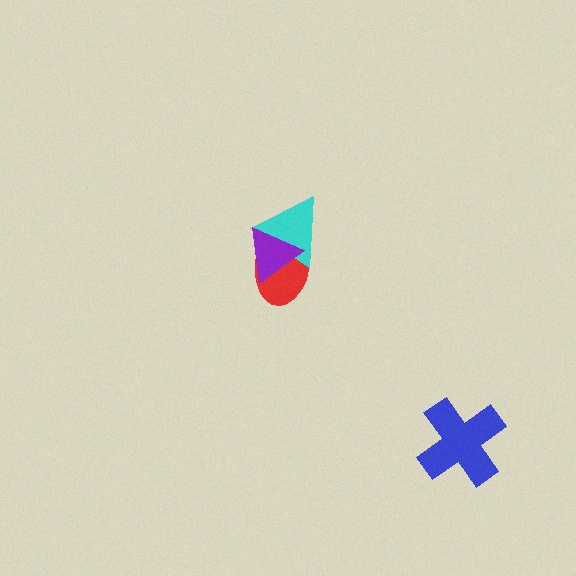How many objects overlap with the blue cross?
0 objects overlap with the blue cross.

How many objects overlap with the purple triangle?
2 objects overlap with the purple triangle.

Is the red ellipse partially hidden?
Yes, it is partially covered by another shape.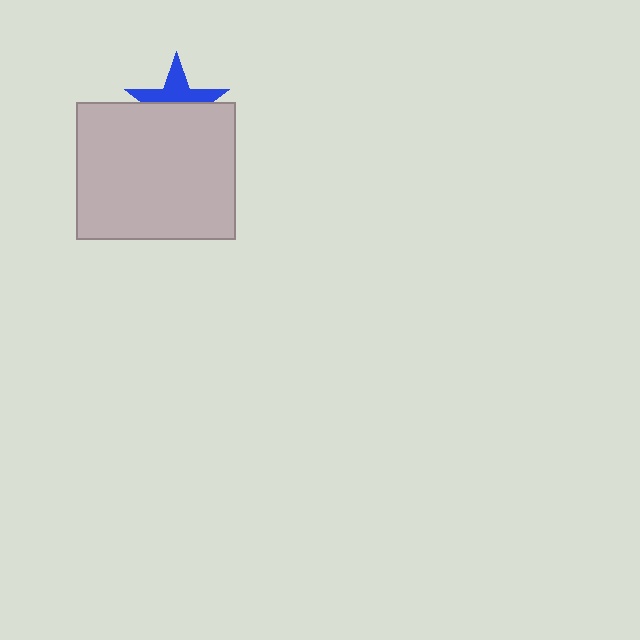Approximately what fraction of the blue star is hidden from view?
Roughly 56% of the blue star is hidden behind the light gray rectangle.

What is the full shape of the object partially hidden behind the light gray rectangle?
The partially hidden object is a blue star.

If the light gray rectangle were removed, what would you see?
You would see the complete blue star.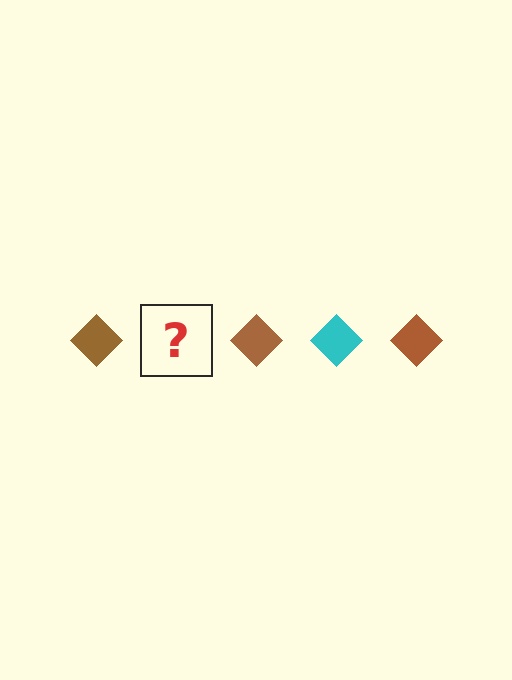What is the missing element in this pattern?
The missing element is a cyan diamond.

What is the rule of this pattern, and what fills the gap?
The rule is that the pattern cycles through brown, cyan diamonds. The gap should be filled with a cyan diamond.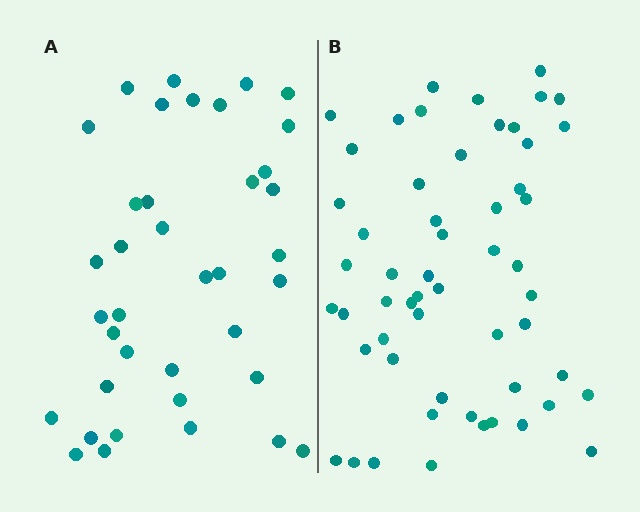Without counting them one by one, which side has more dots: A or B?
Region B (the right region) has more dots.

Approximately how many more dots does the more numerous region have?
Region B has approximately 15 more dots than region A.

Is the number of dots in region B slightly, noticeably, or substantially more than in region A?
Region B has noticeably more, but not dramatically so. The ratio is roughly 1.4 to 1.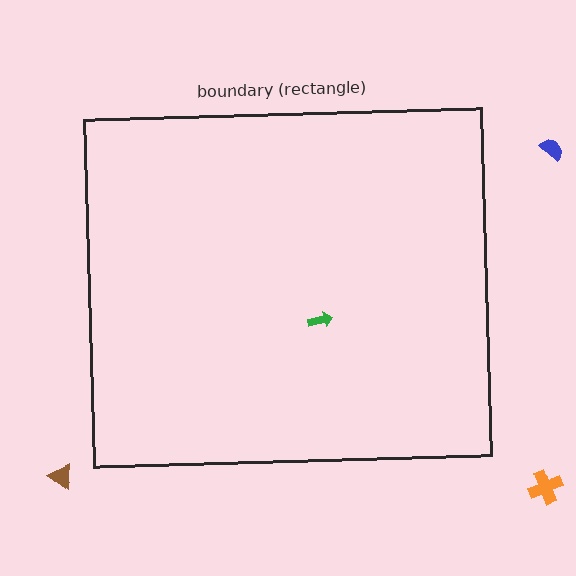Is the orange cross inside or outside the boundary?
Outside.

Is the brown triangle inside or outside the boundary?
Outside.